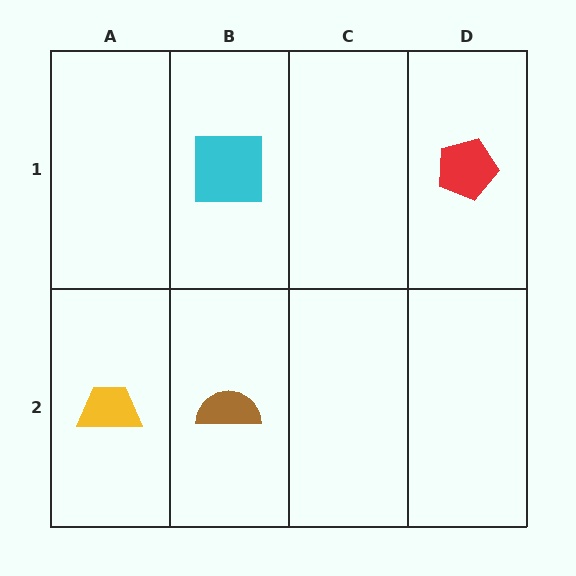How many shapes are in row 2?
2 shapes.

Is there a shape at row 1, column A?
No, that cell is empty.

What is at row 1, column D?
A red pentagon.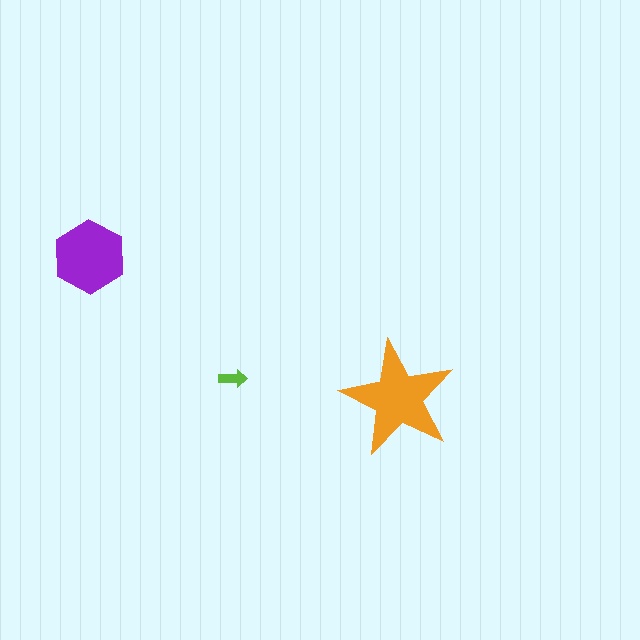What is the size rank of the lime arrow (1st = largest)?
3rd.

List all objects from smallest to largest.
The lime arrow, the purple hexagon, the orange star.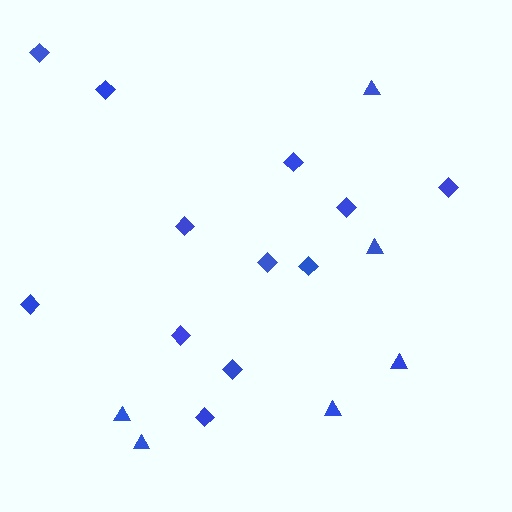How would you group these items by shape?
There are 2 groups: one group of triangles (6) and one group of diamonds (12).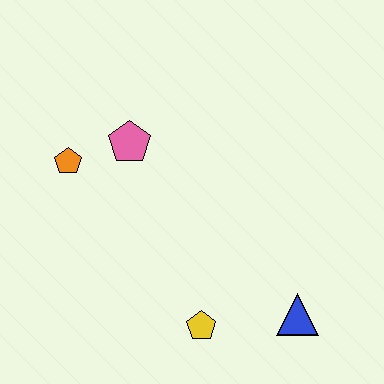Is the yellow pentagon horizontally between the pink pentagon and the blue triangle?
Yes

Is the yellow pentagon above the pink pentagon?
No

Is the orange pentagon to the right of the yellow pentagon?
No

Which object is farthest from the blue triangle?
The orange pentagon is farthest from the blue triangle.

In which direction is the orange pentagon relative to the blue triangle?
The orange pentagon is to the left of the blue triangle.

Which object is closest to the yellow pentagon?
The blue triangle is closest to the yellow pentagon.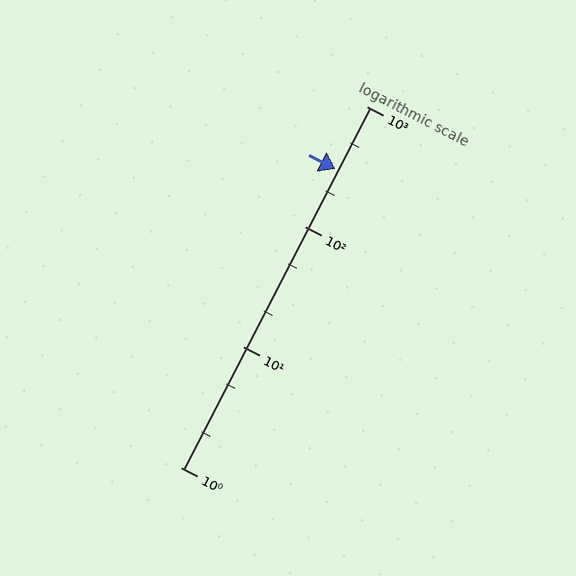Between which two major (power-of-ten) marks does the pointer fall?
The pointer is between 100 and 1000.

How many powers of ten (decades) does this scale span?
The scale spans 3 decades, from 1 to 1000.